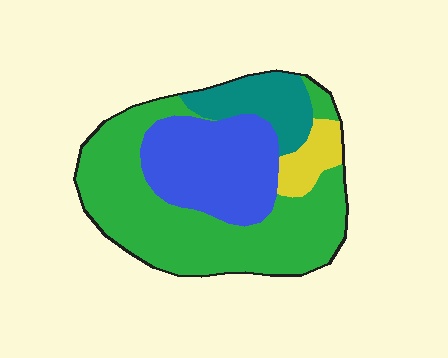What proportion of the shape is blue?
Blue covers roughly 30% of the shape.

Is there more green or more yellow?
Green.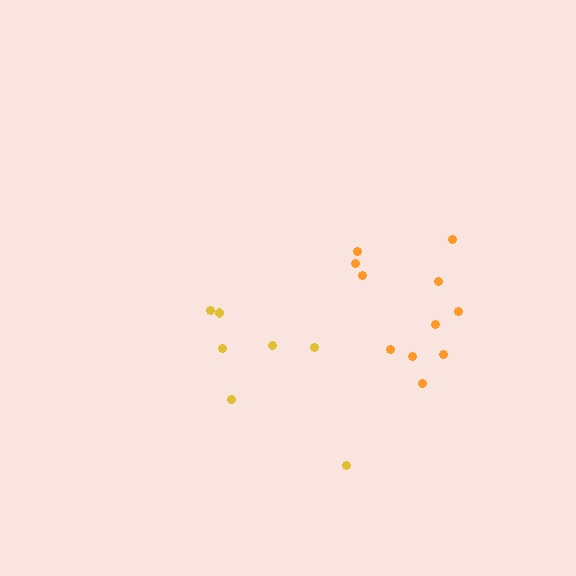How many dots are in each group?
Group 1: 11 dots, Group 2: 7 dots (18 total).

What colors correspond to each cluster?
The clusters are colored: orange, yellow.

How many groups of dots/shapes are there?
There are 2 groups.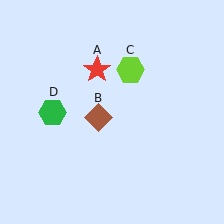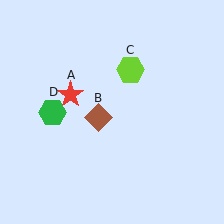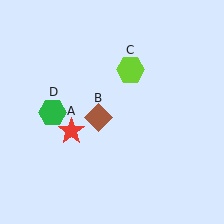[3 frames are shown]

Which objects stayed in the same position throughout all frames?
Brown diamond (object B) and lime hexagon (object C) and green hexagon (object D) remained stationary.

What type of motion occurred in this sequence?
The red star (object A) rotated counterclockwise around the center of the scene.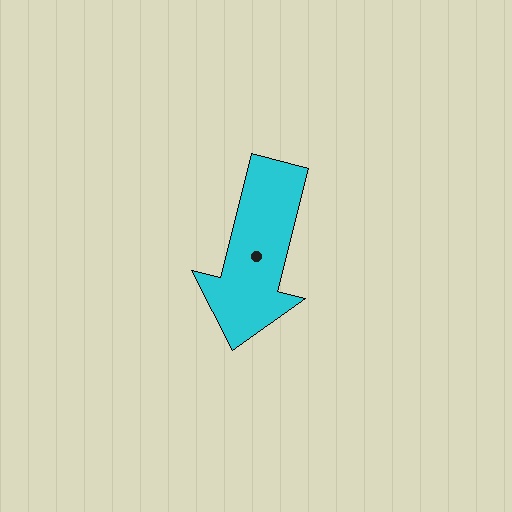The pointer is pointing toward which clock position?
Roughly 6 o'clock.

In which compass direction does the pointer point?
South.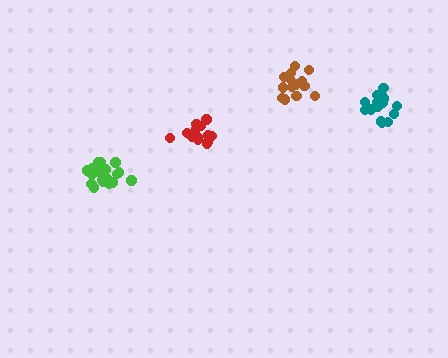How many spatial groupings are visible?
There are 4 spatial groupings.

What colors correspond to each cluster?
The clusters are colored: teal, green, brown, red.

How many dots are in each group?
Group 1: 16 dots, Group 2: 20 dots, Group 3: 14 dots, Group 4: 14 dots (64 total).